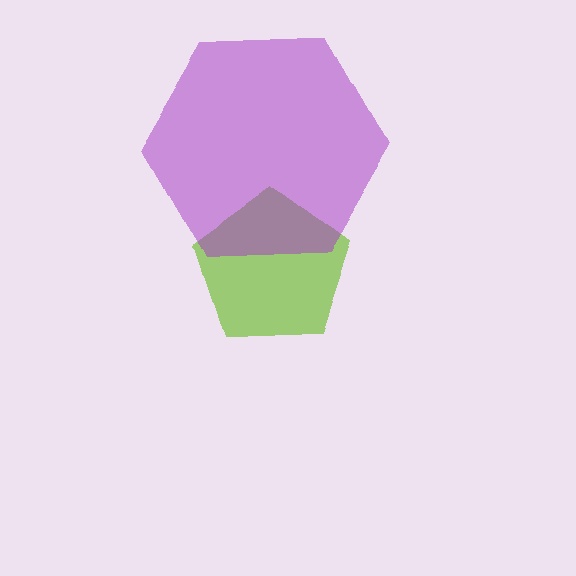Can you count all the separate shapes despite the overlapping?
Yes, there are 2 separate shapes.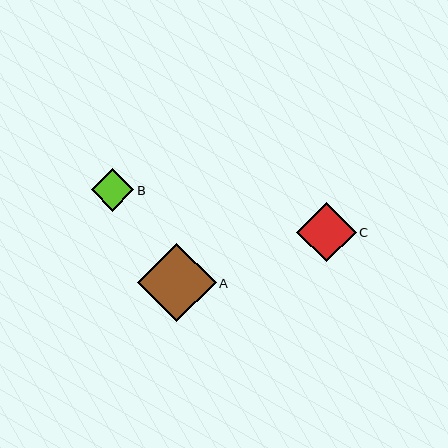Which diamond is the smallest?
Diamond B is the smallest with a size of approximately 42 pixels.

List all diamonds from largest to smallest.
From largest to smallest: A, C, B.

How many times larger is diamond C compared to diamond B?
Diamond C is approximately 1.4 times the size of diamond B.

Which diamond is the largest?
Diamond A is the largest with a size of approximately 78 pixels.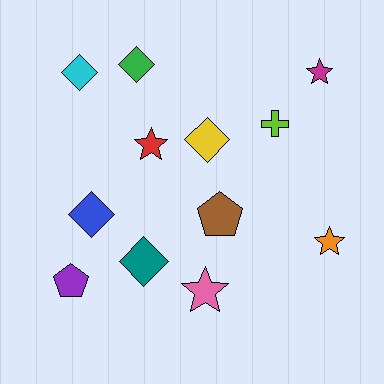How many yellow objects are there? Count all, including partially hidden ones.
There is 1 yellow object.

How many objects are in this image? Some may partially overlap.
There are 12 objects.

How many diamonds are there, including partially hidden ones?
There are 5 diamonds.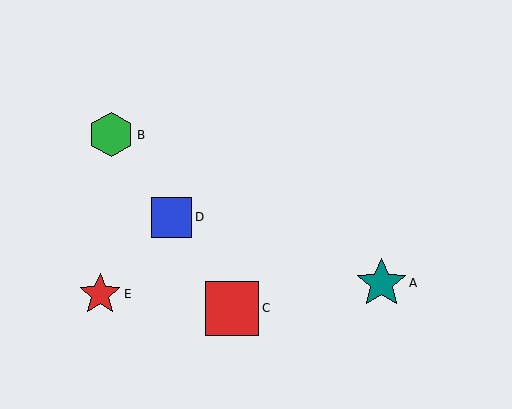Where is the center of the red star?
The center of the red star is at (100, 294).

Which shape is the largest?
The red square (labeled C) is the largest.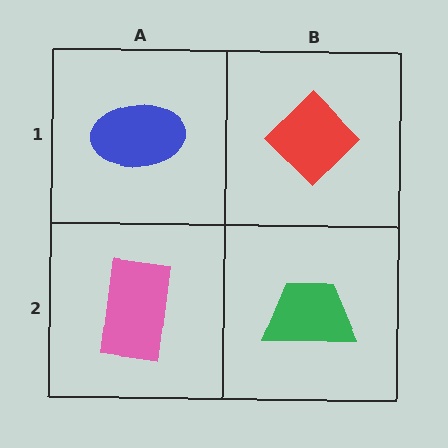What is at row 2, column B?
A green trapezoid.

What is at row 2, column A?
A pink rectangle.